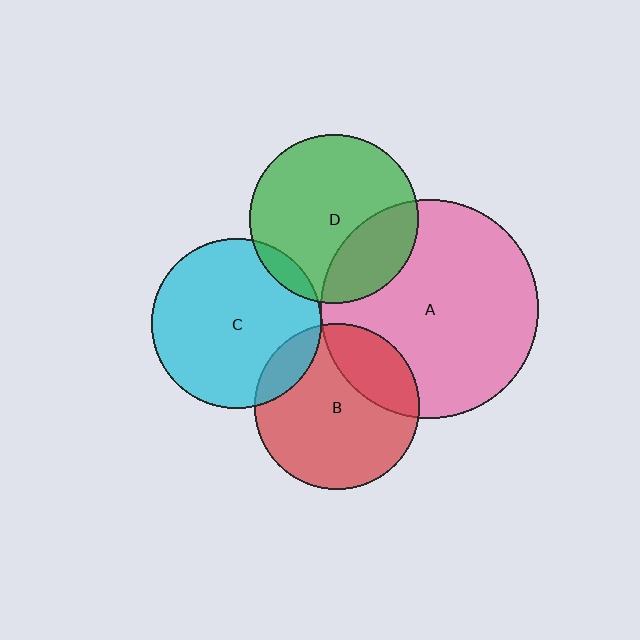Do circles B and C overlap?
Yes.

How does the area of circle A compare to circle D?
Approximately 1.7 times.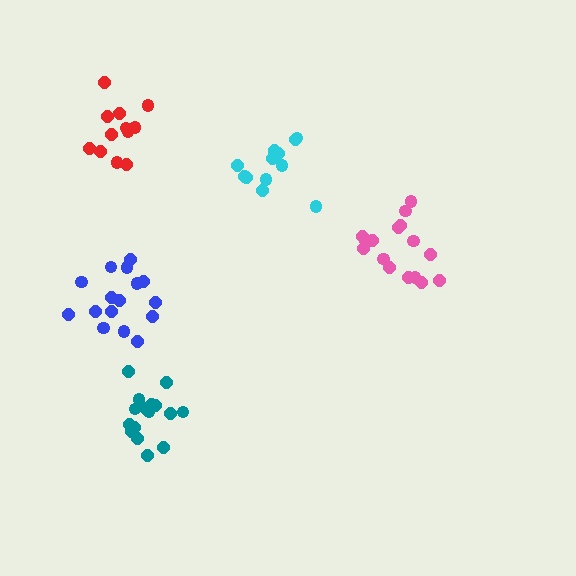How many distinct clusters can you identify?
There are 5 distinct clusters.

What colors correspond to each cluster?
The clusters are colored: teal, pink, blue, cyan, red.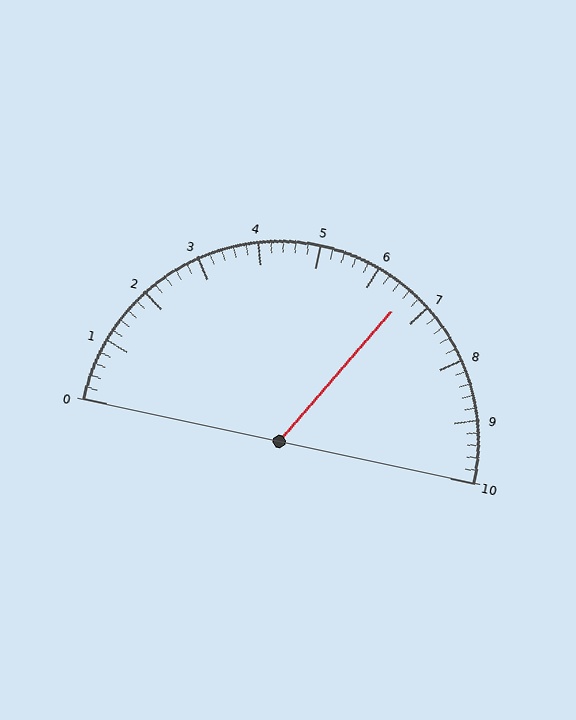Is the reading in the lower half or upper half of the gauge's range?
The reading is in the upper half of the range (0 to 10).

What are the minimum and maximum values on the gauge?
The gauge ranges from 0 to 10.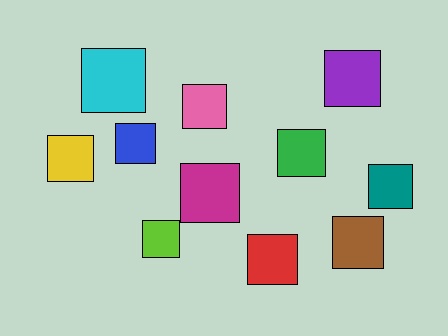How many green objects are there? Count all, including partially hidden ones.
There is 1 green object.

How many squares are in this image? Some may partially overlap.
There are 11 squares.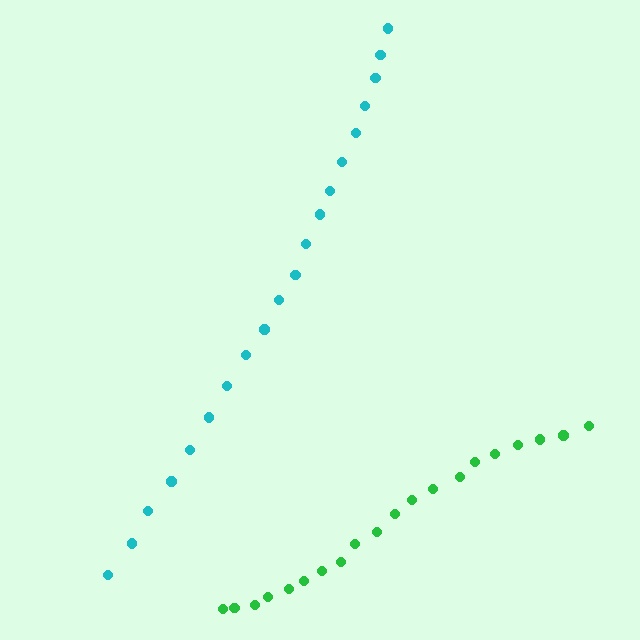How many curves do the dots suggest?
There are 2 distinct paths.